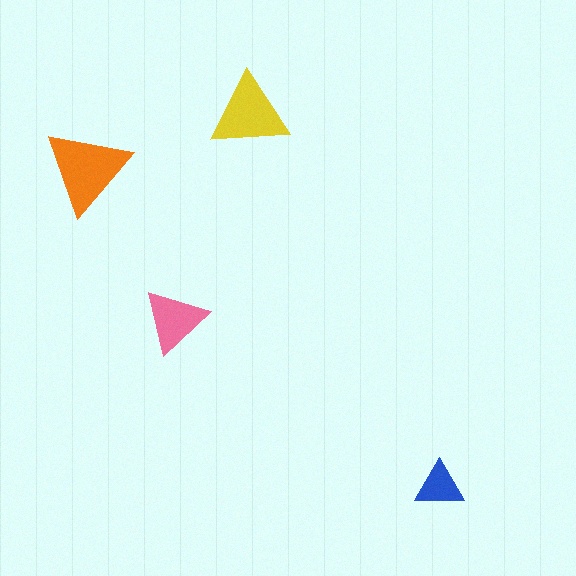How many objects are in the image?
There are 4 objects in the image.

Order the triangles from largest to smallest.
the orange one, the yellow one, the pink one, the blue one.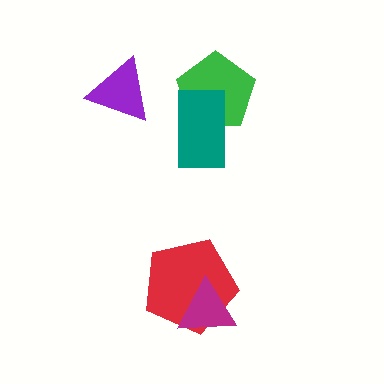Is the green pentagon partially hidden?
Yes, it is partially covered by another shape.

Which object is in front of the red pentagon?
The magenta triangle is in front of the red pentagon.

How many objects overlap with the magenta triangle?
1 object overlaps with the magenta triangle.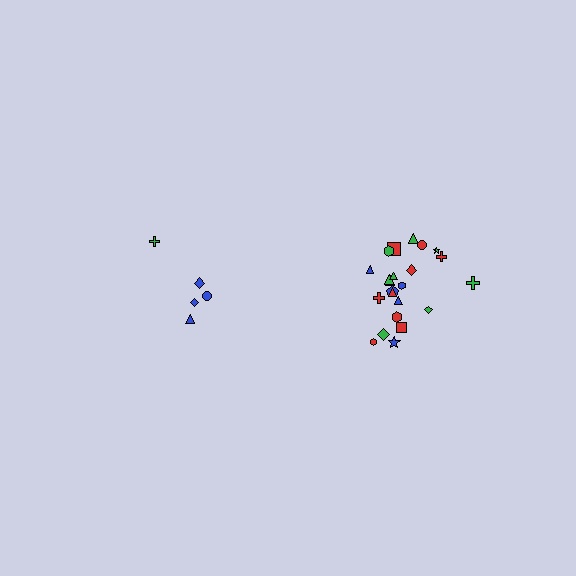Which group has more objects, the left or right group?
The right group.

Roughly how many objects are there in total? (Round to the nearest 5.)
Roughly 30 objects in total.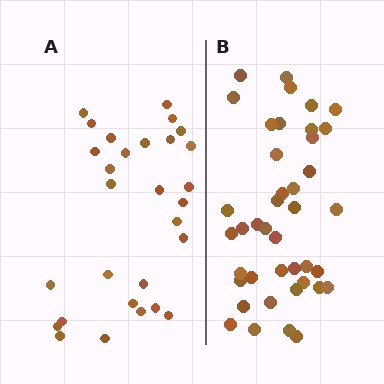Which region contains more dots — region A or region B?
Region B (the right region) has more dots.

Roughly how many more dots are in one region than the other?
Region B has roughly 12 or so more dots than region A.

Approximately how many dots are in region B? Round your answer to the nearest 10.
About 40 dots. (The exact count is 41, which rounds to 40.)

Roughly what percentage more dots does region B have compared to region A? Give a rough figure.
About 40% more.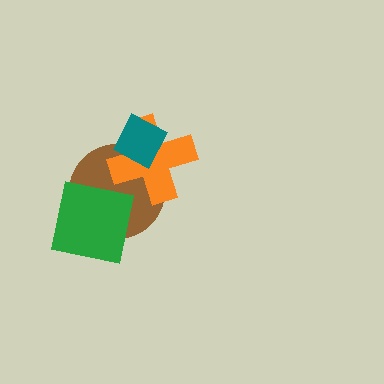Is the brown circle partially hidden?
Yes, it is partially covered by another shape.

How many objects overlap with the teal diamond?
2 objects overlap with the teal diamond.